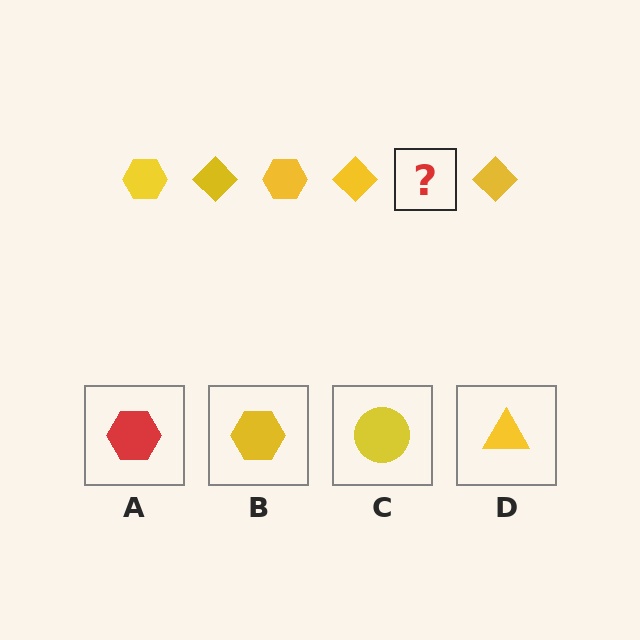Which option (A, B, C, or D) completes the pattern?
B.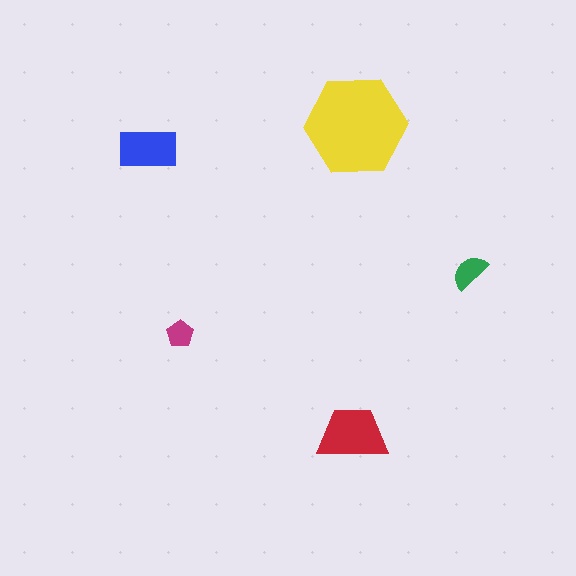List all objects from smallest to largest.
The magenta pentagon, the green semicircle, the blue rectangle, the red trapezoid, the yellow hexagon.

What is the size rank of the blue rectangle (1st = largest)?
3rd.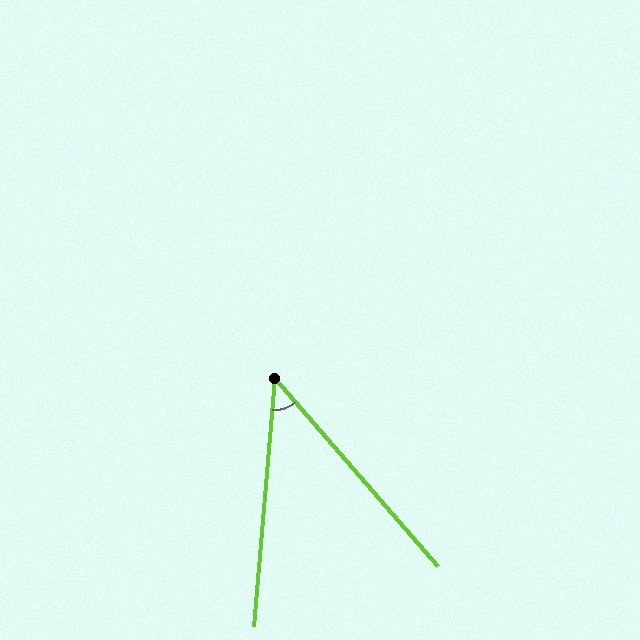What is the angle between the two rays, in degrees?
Approximately 46 degrees.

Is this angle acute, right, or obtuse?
It is acute.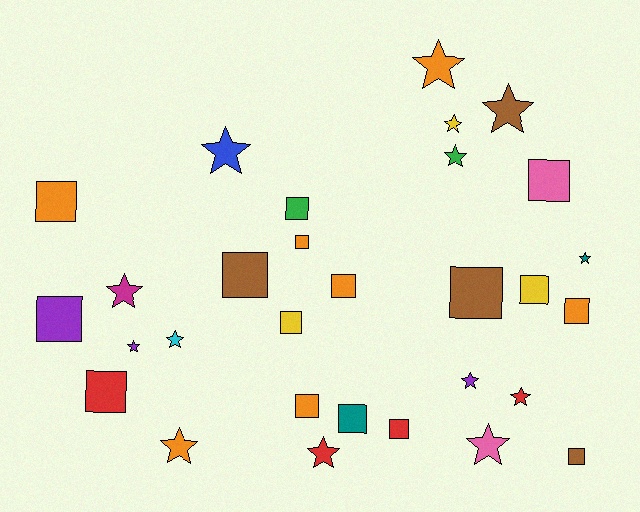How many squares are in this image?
There are 16 squares.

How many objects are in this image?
There are 30 objects.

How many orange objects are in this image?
There are 7 orange objects.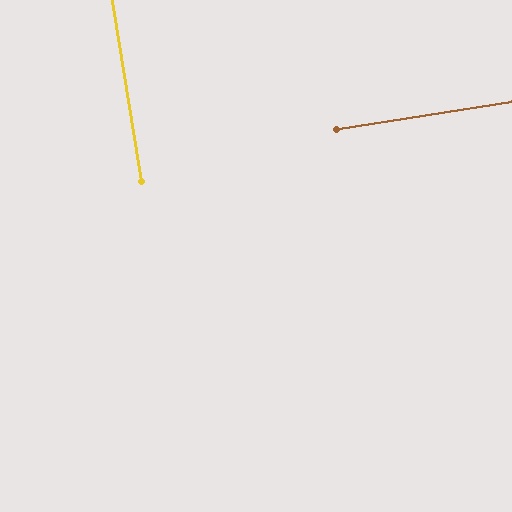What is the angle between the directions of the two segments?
Approximately 90 degrees.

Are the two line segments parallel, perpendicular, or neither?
Perpendicular — they meet at approximately 90°.